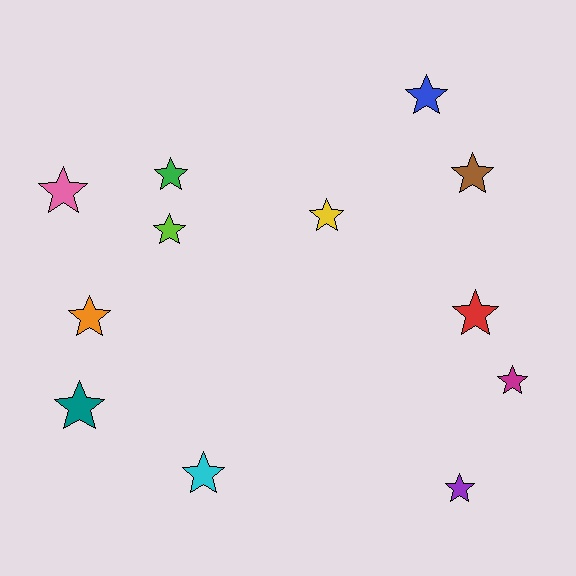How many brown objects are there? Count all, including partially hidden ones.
There is 1 brown object.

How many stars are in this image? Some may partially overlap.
There are 12 stars.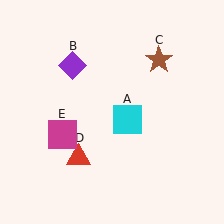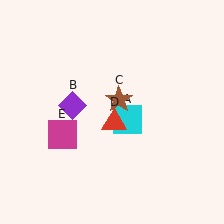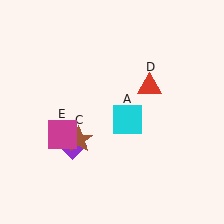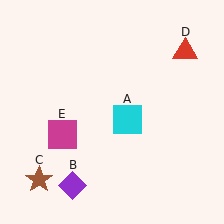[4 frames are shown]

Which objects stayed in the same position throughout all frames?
Cyan square (object A) and magenta square (object E) remained stationary.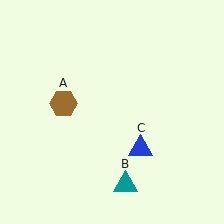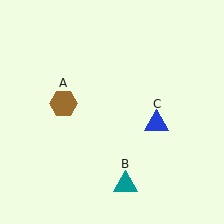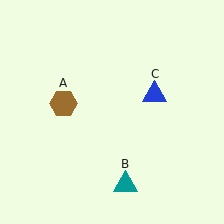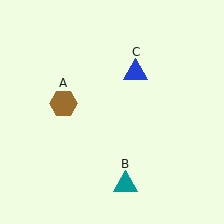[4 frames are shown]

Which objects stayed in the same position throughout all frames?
Brown hexagon (object A) and teal triangle (object B) remained stationary.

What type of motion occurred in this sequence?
The blue triangle (object C) rotated counterclockwise around the center of the scene.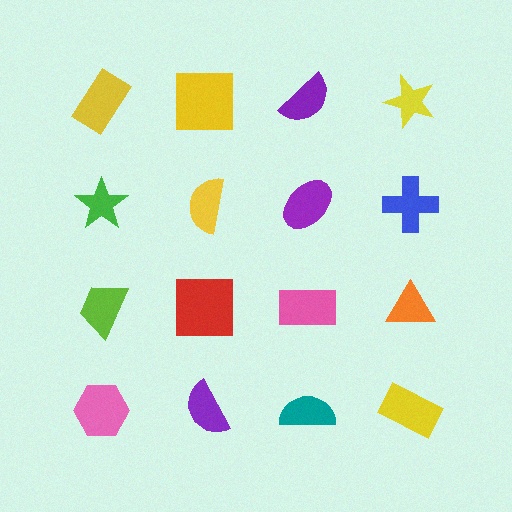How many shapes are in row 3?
4 shapes.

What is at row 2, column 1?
A green star.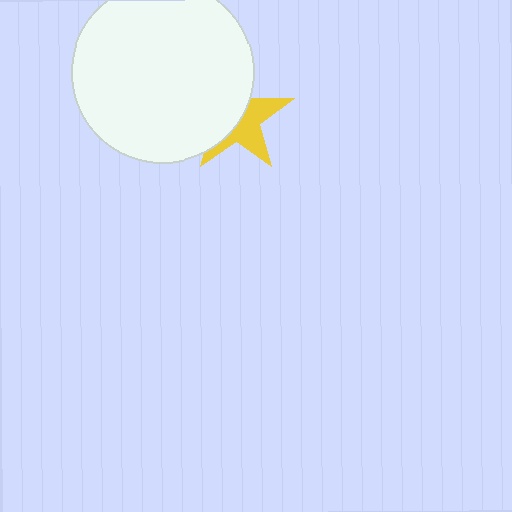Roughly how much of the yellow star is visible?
About half of it is visible (roughly 45%).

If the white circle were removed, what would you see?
You would see the complete yellow star.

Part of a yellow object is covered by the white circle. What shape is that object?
It is a star.